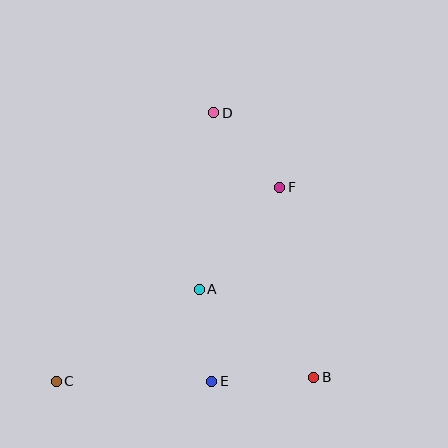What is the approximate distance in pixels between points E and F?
The distance between E and F is approximately 206 pixels.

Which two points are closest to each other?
Points A and E are closest to each other.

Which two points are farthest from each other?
Points C and D are farthest from each other.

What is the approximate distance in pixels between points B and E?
The distance between B and E is approximately 102 pixels.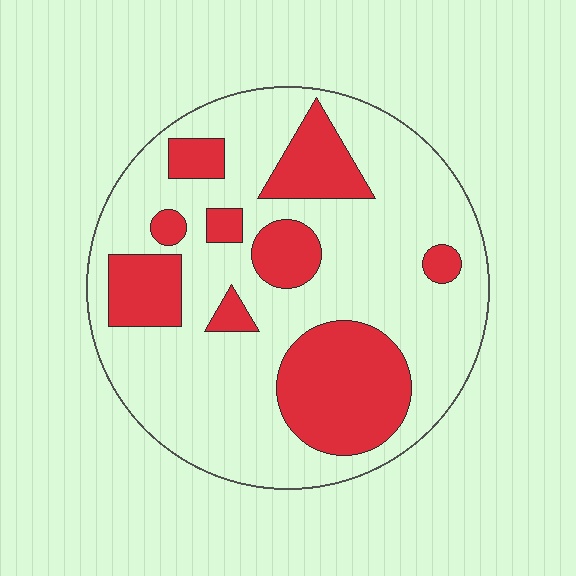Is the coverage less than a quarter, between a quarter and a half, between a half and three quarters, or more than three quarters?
Between a quarter and a half.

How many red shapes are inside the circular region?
9.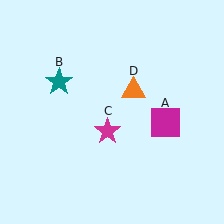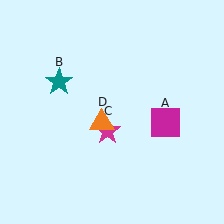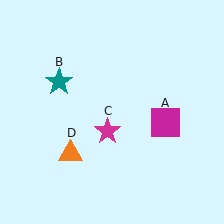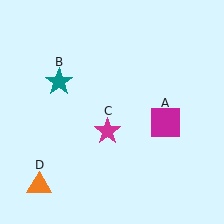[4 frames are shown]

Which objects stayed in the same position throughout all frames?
Magenta square (object A) and teal star (object B) and magenta star (object C) remained stationary.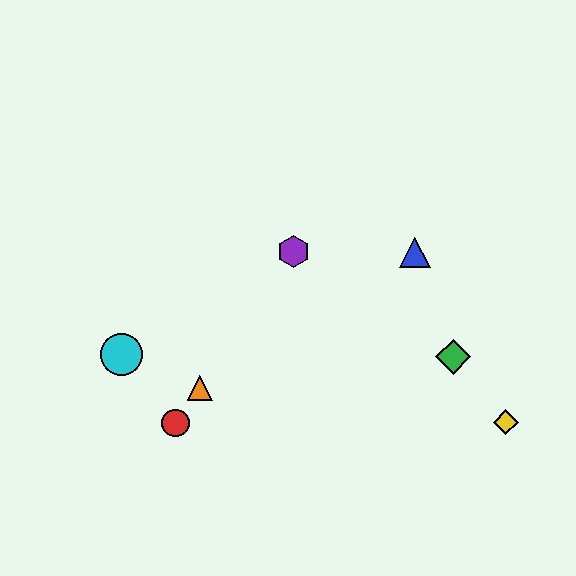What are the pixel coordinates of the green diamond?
The green diamond is at (453, 357).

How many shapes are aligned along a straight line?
3 shapes (the red circle, the purple hexagon, the orange triangle) are aligned along a straight line.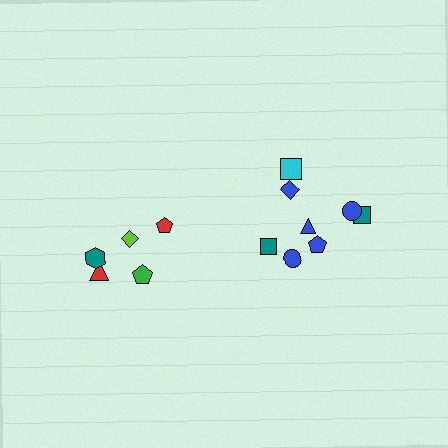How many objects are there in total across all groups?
There are 13 objects.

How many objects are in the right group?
There are 8 objects.